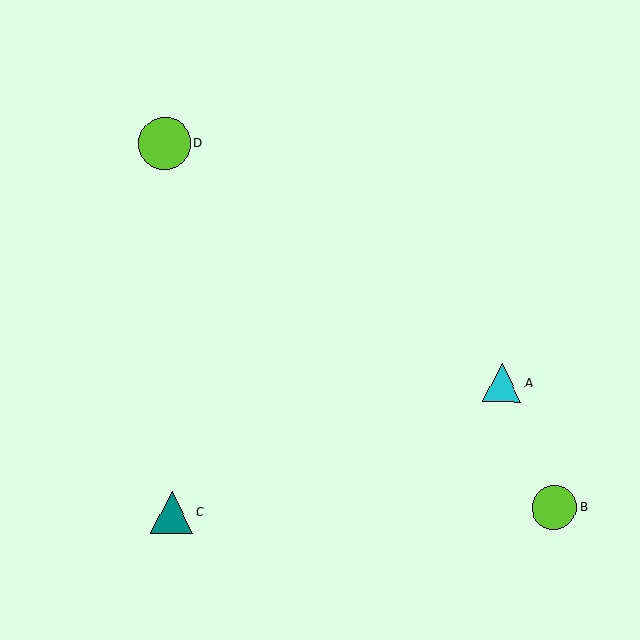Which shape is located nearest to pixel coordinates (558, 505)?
The lime circle (labeled B) at (554, 507) is nearest to that location.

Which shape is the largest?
The lime circle (labeled D) is the largest.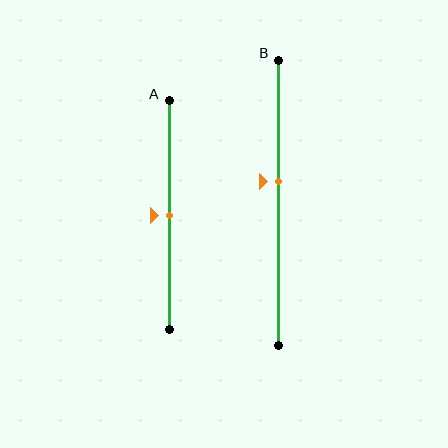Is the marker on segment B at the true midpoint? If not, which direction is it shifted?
No, the marker on segment B is shifted upward by about 7% of the segment length.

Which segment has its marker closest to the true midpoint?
Segment A has its marker closest to the true midpoint.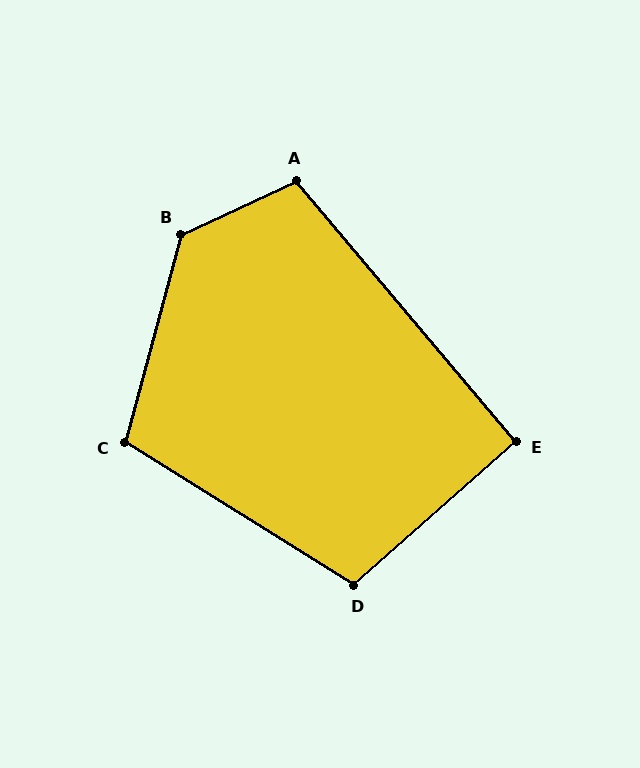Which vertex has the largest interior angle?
B, at approximately 130 degrees.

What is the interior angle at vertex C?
Approximately 107 degrees (obtuse).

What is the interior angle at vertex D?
Approximately 107 degrees (obtuse).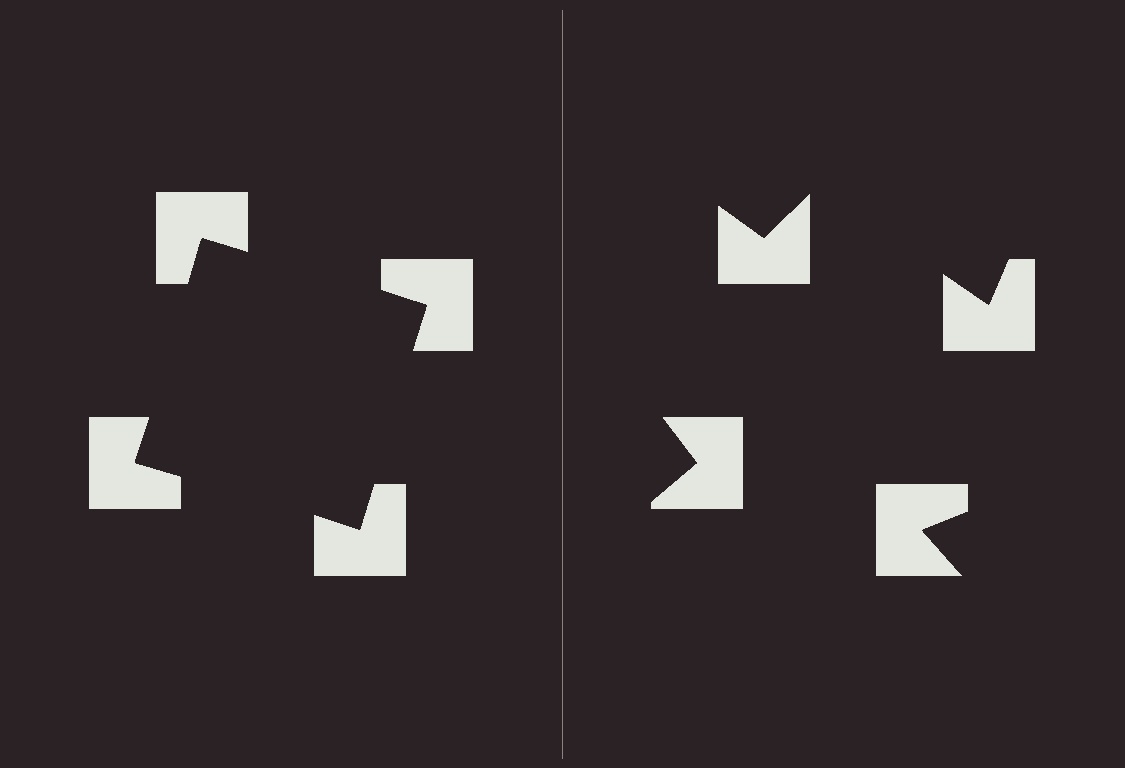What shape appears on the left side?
An illusory square.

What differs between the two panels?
The notched squares are positioned identically on both sides; only the wedge orientations differ. On the left they align to a square; on the right they are misaligned.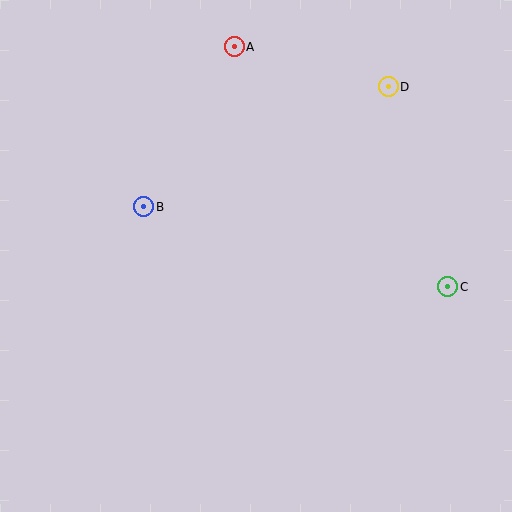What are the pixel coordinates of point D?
Point D is at (388, 87).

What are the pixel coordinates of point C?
Point C is at (448, 287).